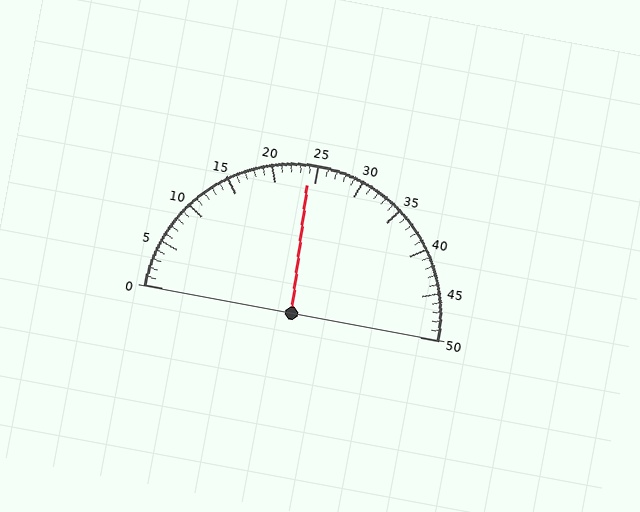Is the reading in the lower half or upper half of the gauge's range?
The reading is in the lower half of the range (0 to 50).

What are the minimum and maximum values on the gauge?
The gauge ranges from 0 to 50.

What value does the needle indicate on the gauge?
The needle indicates approximately 24.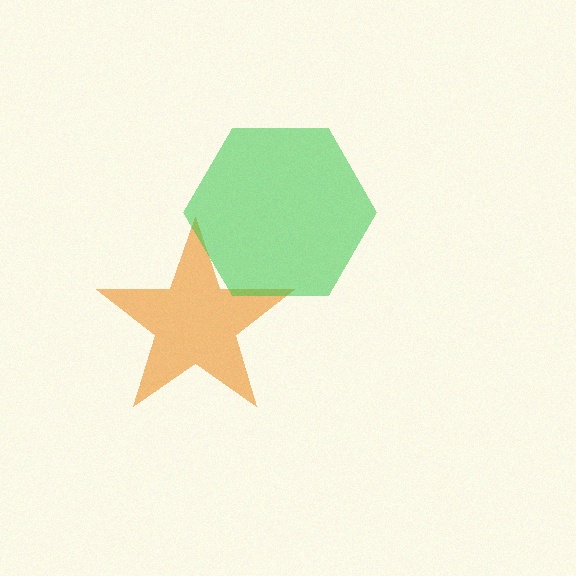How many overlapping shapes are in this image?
There are 2 overlapping shapes in the image.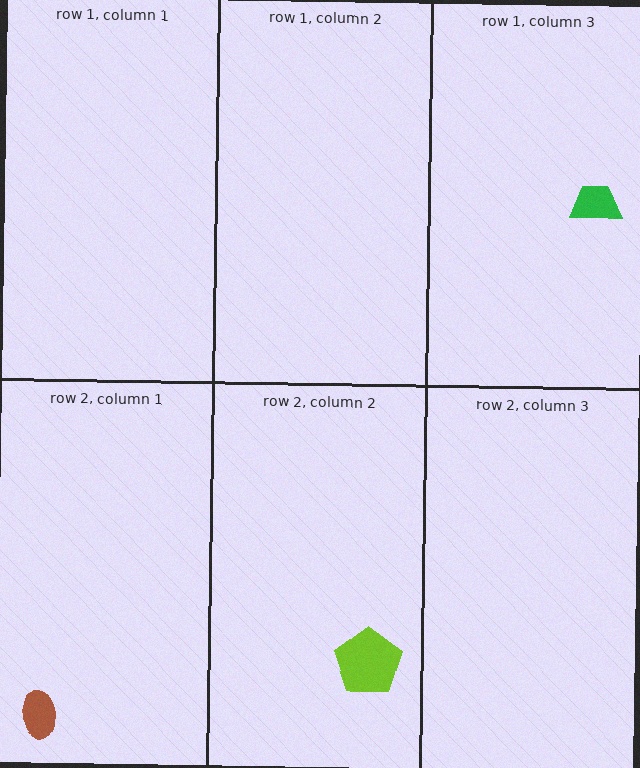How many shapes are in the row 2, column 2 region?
1.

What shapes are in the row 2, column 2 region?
The lime pentagon.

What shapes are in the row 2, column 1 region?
The brown ellipse.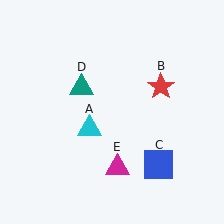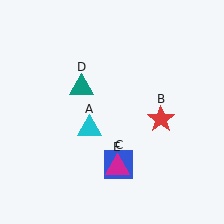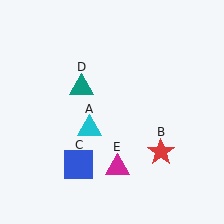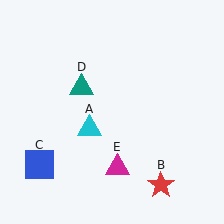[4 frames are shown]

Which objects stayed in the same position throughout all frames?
Cyan triangle (object A) and teal triangle (object D) and magenta triangle (object E) remained stationary.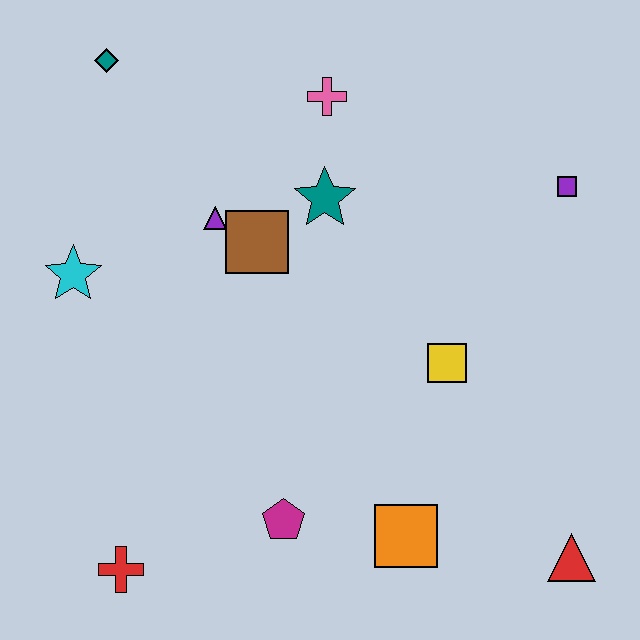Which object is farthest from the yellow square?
The teal diamond is farthest from the yellow square.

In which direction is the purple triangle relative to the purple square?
The purple triangle is to the left of the purple square.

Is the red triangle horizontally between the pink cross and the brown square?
No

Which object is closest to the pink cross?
The teal star is closest to the pink cross.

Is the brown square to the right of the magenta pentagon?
No